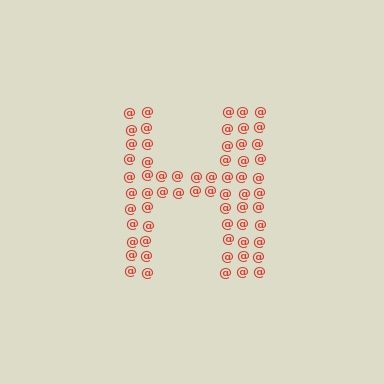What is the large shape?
The large shape is the letter H.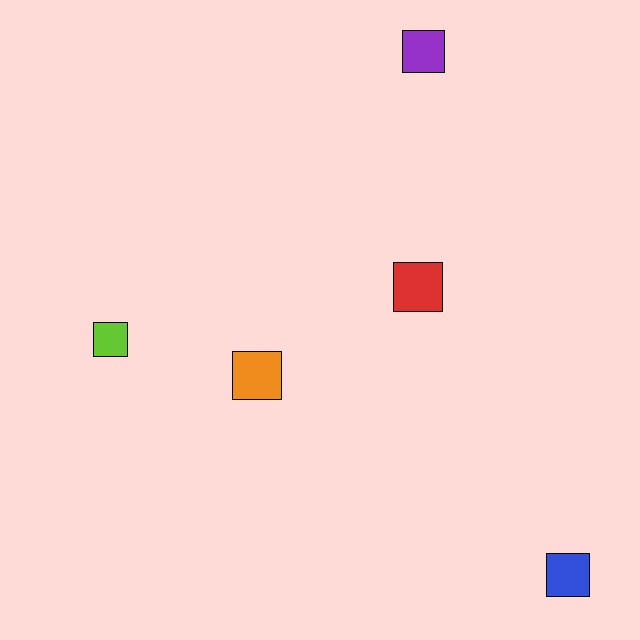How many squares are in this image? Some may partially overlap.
There are 5 squares.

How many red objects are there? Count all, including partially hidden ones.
There is 1 red object.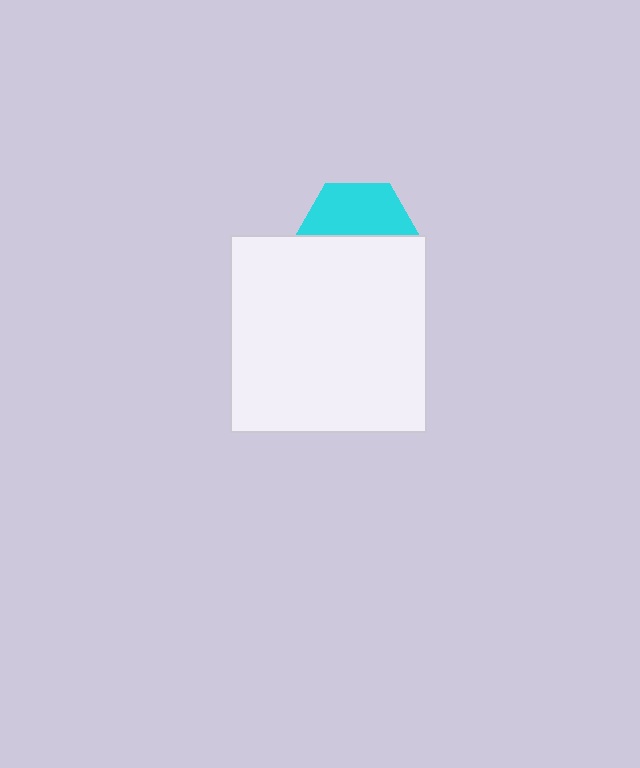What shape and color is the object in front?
The object in front is a white square.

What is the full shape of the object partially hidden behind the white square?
The partially hidden object is a cyan hexagon.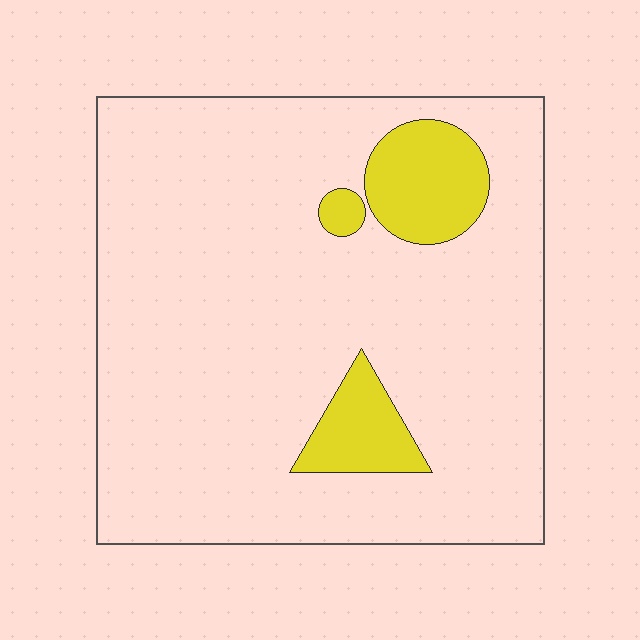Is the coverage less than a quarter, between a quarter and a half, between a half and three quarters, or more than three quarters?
Less than a quarter.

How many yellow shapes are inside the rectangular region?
3.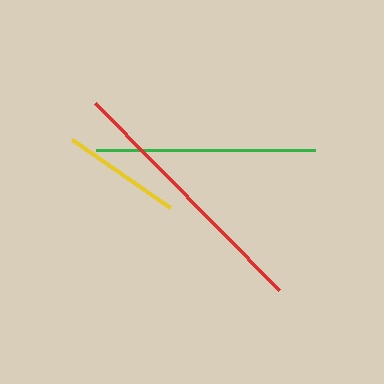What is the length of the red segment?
The red segment is approximately 262 pixels long.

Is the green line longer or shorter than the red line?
The red line is longer than the green line.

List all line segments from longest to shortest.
From longest to shortest: red, green, yellow.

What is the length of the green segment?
The green segment is approximately 219 pixels long.